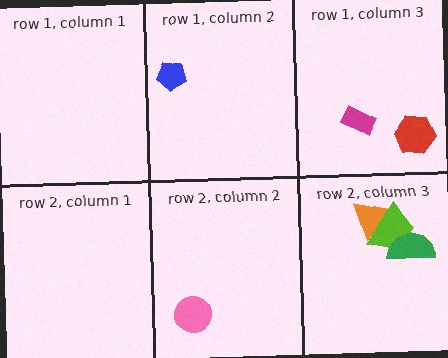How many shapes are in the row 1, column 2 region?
1.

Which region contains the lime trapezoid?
The row 2, column 3 region.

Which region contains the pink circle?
The row 2, column 2 region.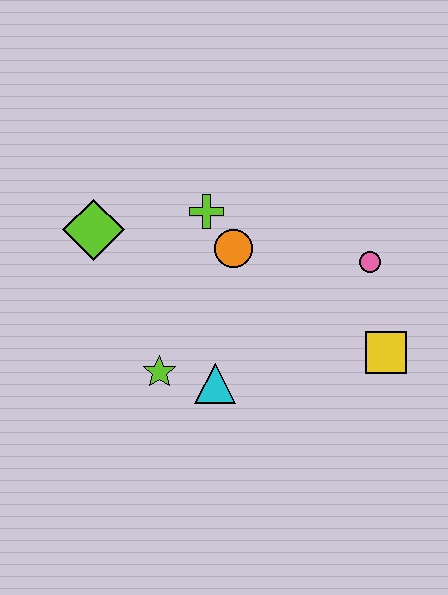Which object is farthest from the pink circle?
The lime diamond is farthest from the pink circle.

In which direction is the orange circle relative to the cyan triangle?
The orange circle is above the cyan triangle.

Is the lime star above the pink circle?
No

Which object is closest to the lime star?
The cyan triangle is closest to the lime star.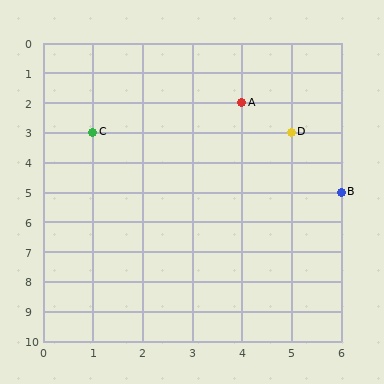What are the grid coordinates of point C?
Point C is at grid coordinates (1, 3).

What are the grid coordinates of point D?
Point D is at grid coordinates (5, 3).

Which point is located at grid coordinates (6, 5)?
Point B is at (6, 5).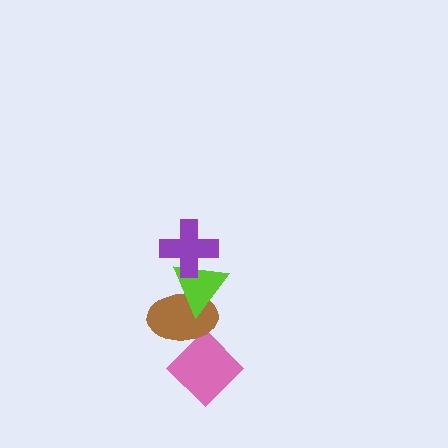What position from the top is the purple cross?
The purple cross is 1st from the top.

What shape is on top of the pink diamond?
The brown ellipse is on top of the pink diamond.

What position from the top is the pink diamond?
The pink diamond is 4th from the top.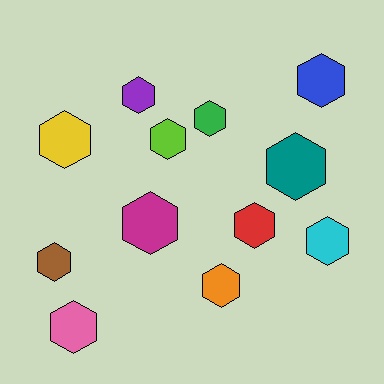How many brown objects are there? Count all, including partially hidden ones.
There is 1 brown object.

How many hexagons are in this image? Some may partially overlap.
There are 12 hexagons.